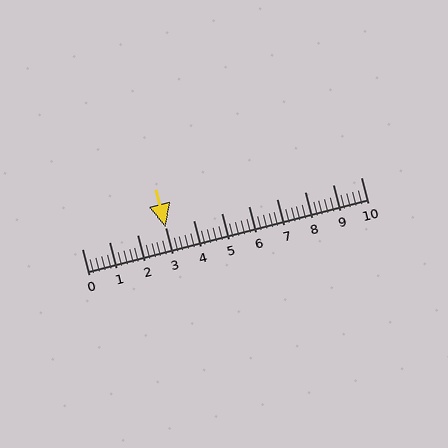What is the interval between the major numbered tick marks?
The major tick marks are spaced 1 units apart.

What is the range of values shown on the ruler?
The ruler shows values from 0 to 10.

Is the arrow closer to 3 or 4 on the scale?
The arrow is closer to 3.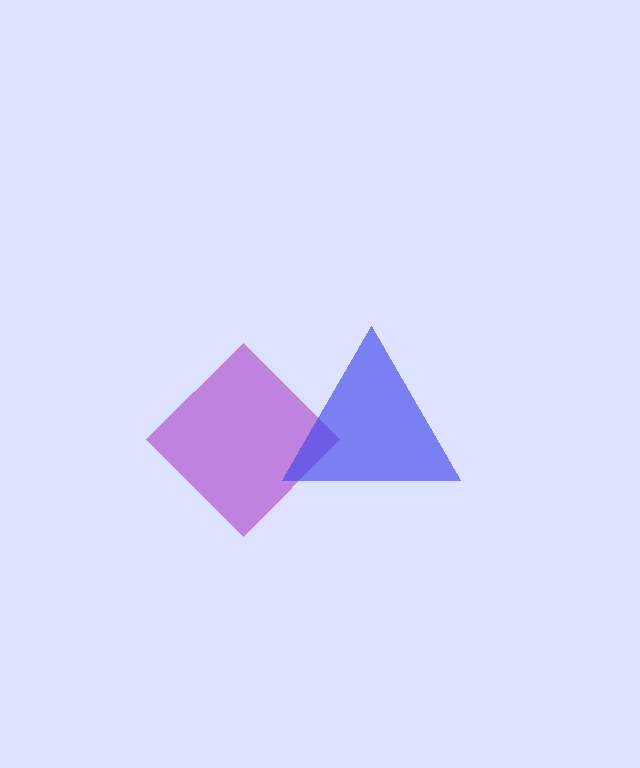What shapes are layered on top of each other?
The layered shapes are: a purple diamond, a blue triangle.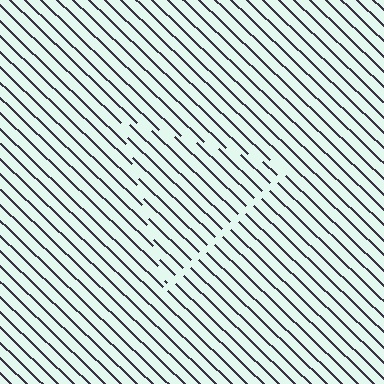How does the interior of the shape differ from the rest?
The interior of the shape contains the same grating, shifted by half a period — the contour is defined by the phase discontinuity where line-ends from the inner and outer gratings abut.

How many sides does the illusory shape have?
3 sides — the line-ends trace a triangle.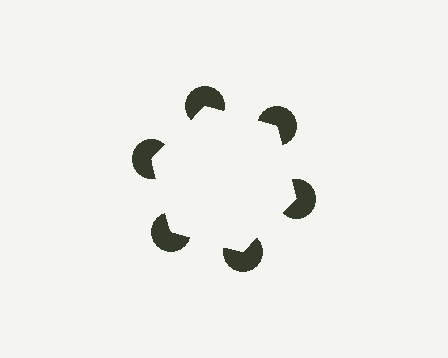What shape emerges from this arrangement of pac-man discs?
An illusory hexagon — its edges are inferred from the aligned wedge cuts in the pac-man discs, not physically drawn.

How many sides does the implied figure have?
6 sides.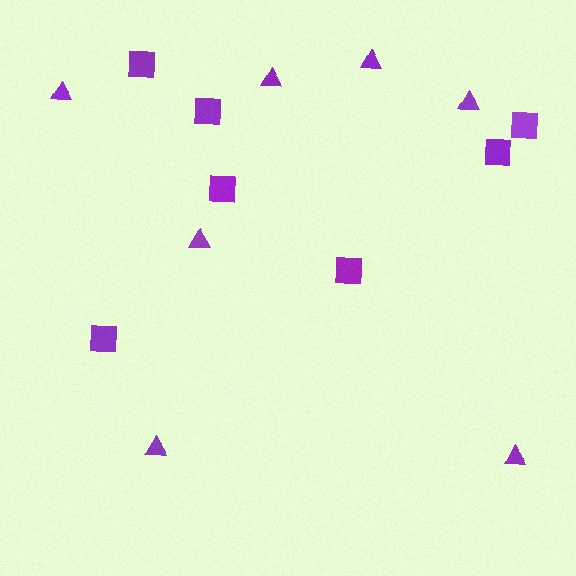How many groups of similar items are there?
There are 2 groups: one group of triangles (7) and one group of squares (7).